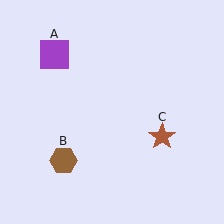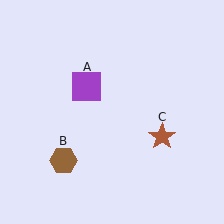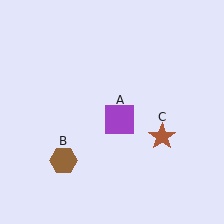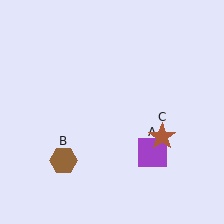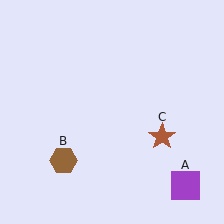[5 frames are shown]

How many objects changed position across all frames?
1 object changed position: purple square (object A).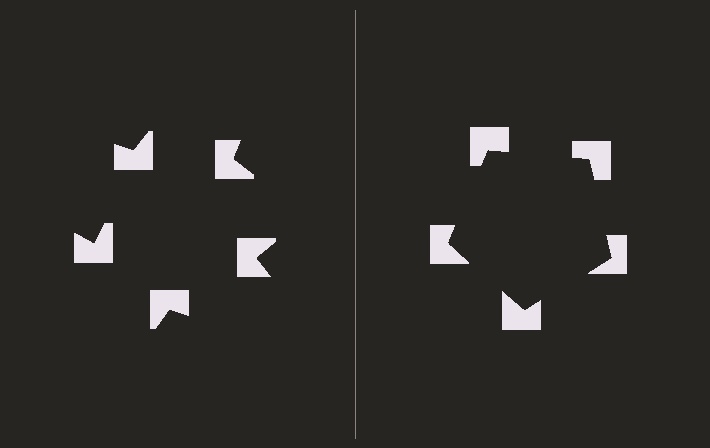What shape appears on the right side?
An illusory pentagon.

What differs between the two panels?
The notched squares are positioned identically on both sides; only the wedge orientations differ. On the right they align to a pentagon; on the left they are misaligned.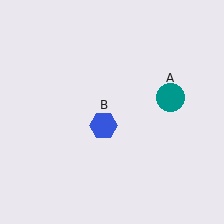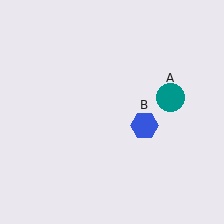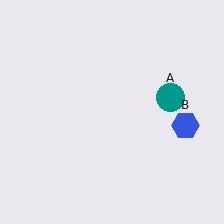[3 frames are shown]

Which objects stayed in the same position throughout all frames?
Teal circle (object A) remained stationary.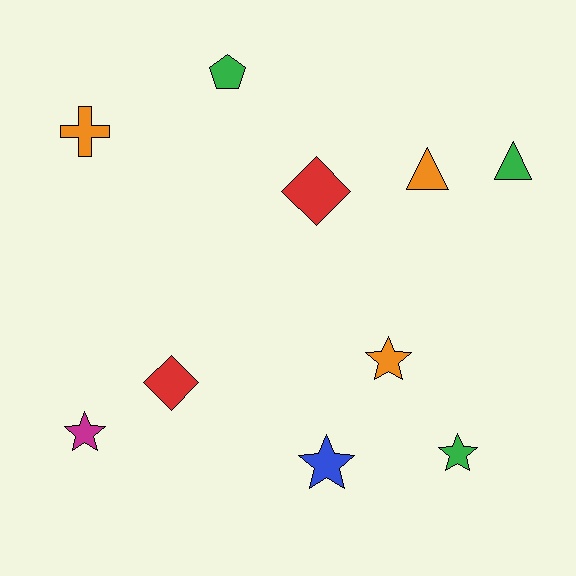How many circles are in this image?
There are no circles.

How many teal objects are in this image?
There are no teal objects.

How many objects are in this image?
There are 10 objects.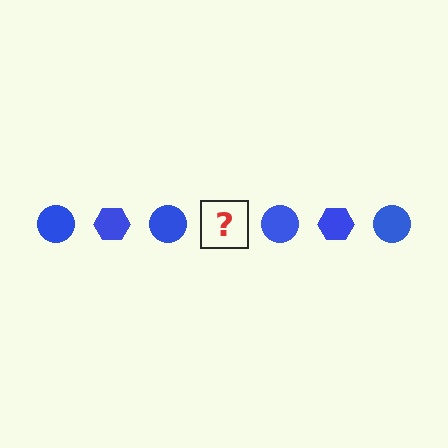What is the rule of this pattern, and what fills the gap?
The rule is that the pattern cycles through circle, hexagon shapes in blue. The gap should be filled with a blue hexagon.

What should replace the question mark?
The question mark should be replaced with a blue hexagon.